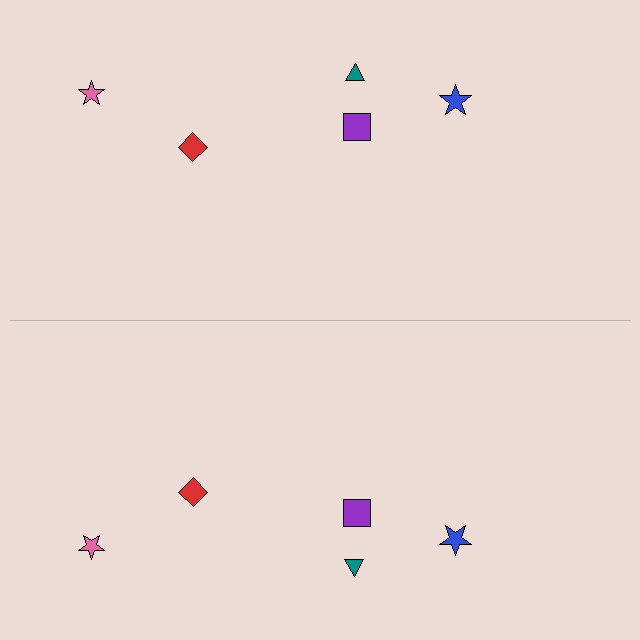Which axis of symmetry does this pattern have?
The pattern has a horizontal axis of symmetry running through the center of the image.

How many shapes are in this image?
There are 10 shapes in this image.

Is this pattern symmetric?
Yes, this pattern has bilateral (reflection) symmetry.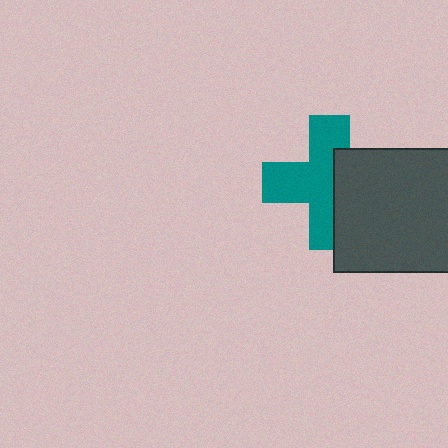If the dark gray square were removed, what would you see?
You would see the complete teal cross.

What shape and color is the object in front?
The object in front is a dark gray square.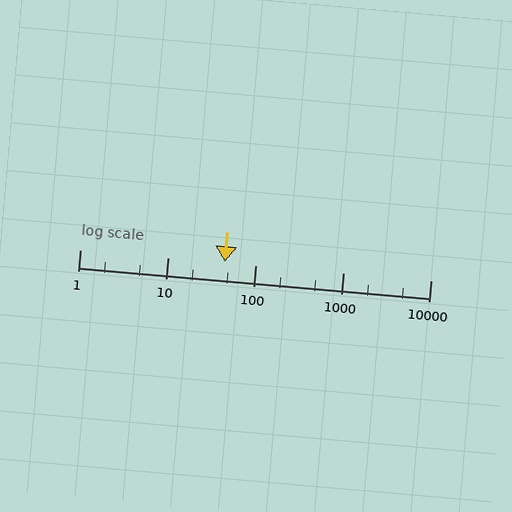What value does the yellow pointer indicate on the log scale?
The pointer indicates approximately 45.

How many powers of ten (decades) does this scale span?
The scale spans 4 decades, from 1 to 10000.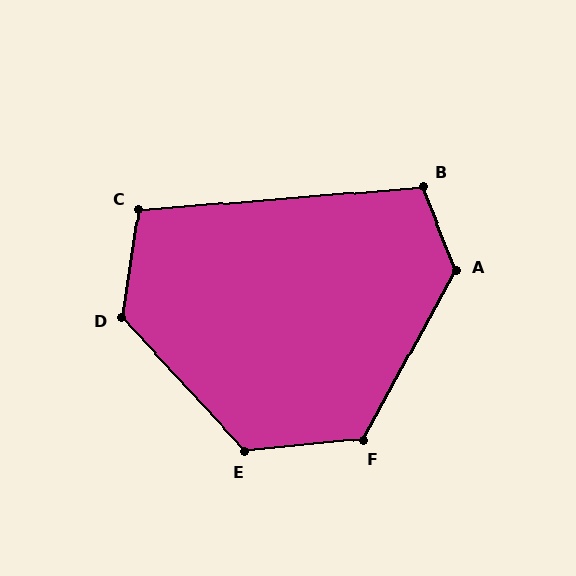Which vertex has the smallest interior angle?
C, at approximately 103 degrees.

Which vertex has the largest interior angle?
A, at approximately 130 degrees.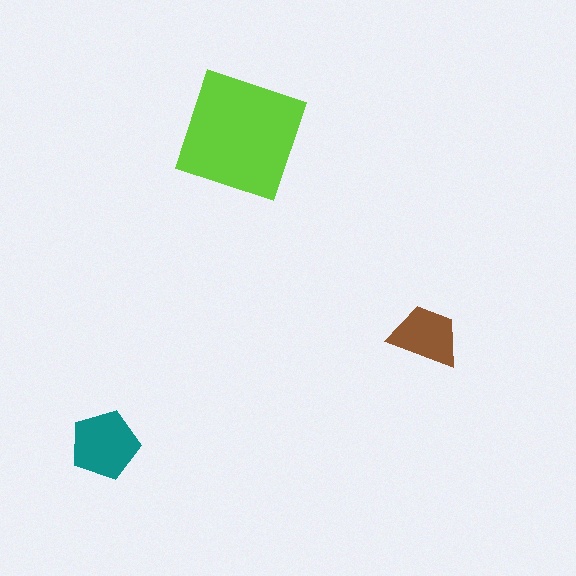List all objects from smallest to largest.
The brown trapezoid, the teal pentagon, the lime square.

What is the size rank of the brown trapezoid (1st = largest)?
3rd.